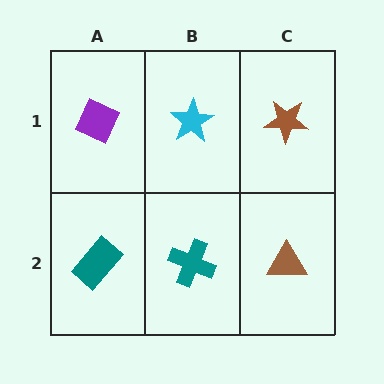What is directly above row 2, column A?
A purple diamond.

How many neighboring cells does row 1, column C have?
2.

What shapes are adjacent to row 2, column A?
A purple diamond (row 1, column A), a teal cross (row 2, column B).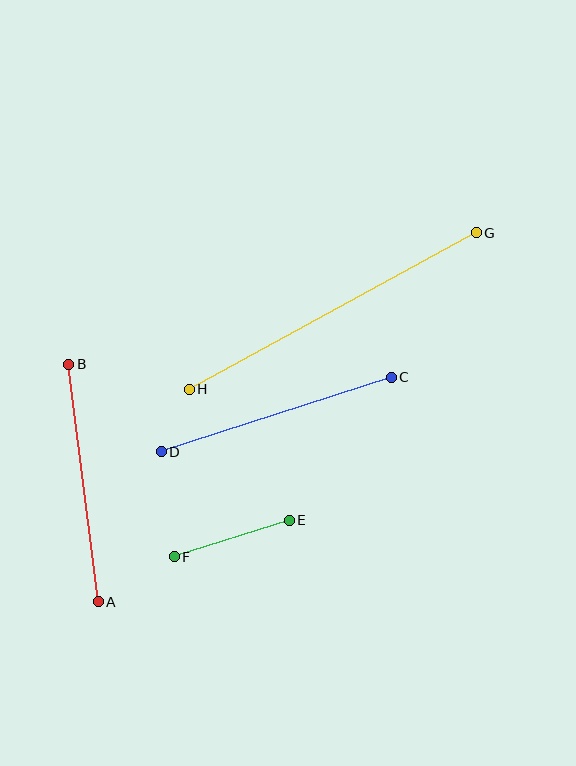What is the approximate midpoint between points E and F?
The midpoint is at approximately (232, 539) pixels.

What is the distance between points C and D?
The distance is approximately 242 pixels.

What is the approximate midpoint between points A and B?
The midpoint is at approximately (84, 483) pixels.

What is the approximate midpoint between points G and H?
The midpoint is at approximately (333, 311) pixels.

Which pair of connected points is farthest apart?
Points G and H are farthest apart.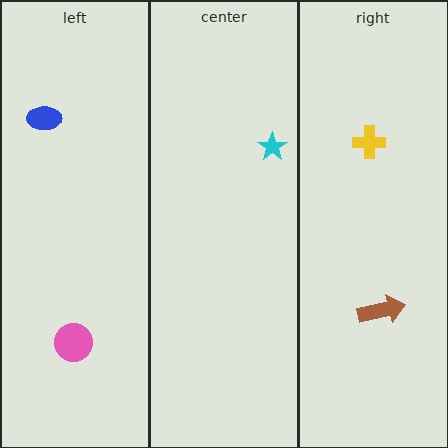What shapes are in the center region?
The cyan star.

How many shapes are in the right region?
2.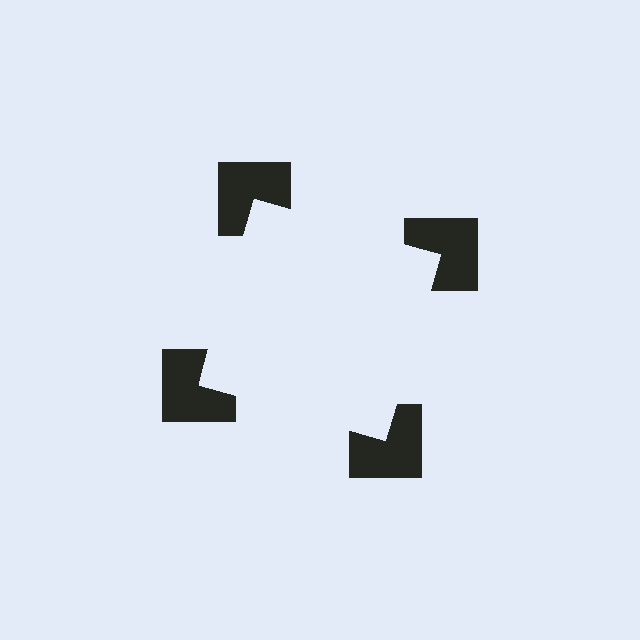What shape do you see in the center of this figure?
An illusory square — its edges are inferred from the aligned wedge cuts in the notched squares, not physically drawn.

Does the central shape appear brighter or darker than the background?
It typically appears slightly brighter than the background, even though no actual brightness change is drawn.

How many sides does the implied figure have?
4 sides.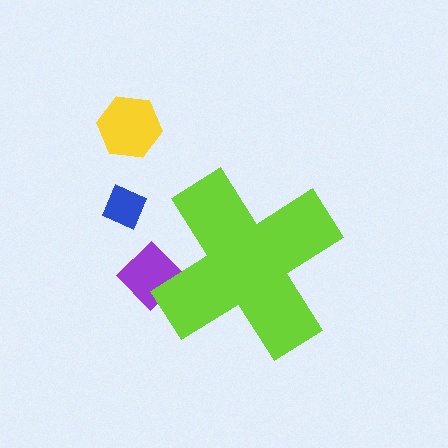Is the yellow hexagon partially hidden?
No, the yellow hexagon is fully visible.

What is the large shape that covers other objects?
A lime cross.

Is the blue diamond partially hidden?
No, the blue diamond is fully visible.